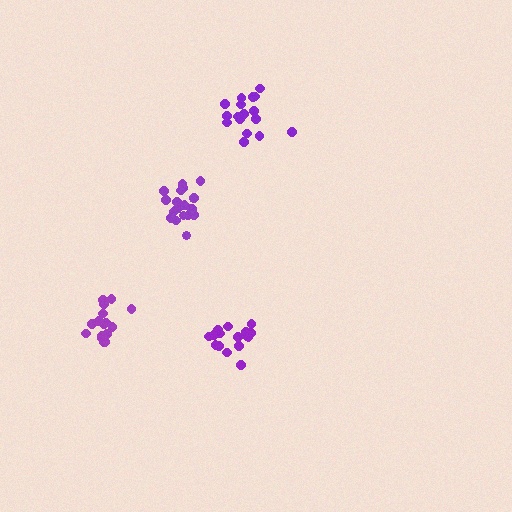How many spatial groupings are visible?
There are 4 spatial groupings.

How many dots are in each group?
Group 1: 17 dots, Group 2: 16 dots, Group 3: 20 dots, Group 4: 16 dots (69 total).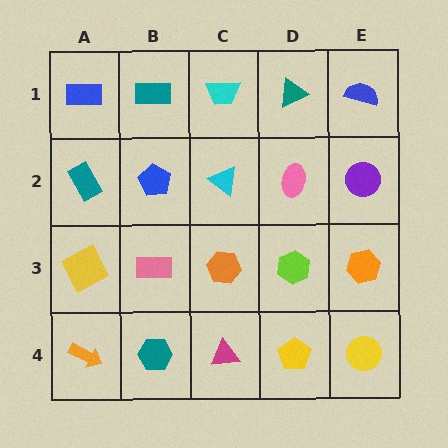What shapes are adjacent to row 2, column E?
A blue semicircle (row 1, column E), an orange hexagon (row 3, column E), a pink ellipse (row 2, column D).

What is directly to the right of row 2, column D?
A purple circle.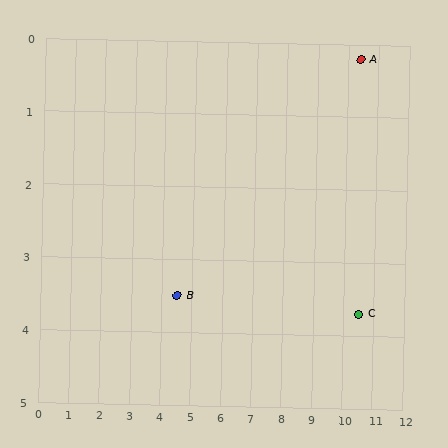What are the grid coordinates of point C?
Point C is at approximately (10.5, 3.7).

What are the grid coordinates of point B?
Point B is at approximately (4.5, 3.5).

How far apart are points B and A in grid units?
Points B and A are about 6.8 grid units apart.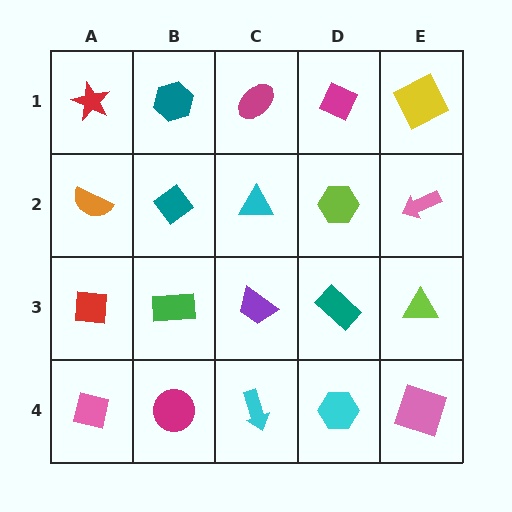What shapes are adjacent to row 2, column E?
A yellow square (row 1, column E), a lime triangle (row 3, column E), a lime hexagon (row 2, column D).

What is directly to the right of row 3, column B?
A purple trapezoid.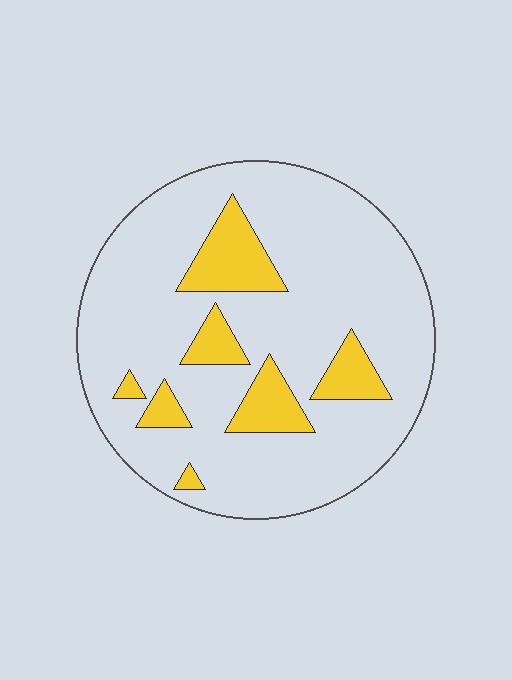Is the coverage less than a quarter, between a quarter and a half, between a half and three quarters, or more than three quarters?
Less than a quarter.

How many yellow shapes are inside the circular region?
7.